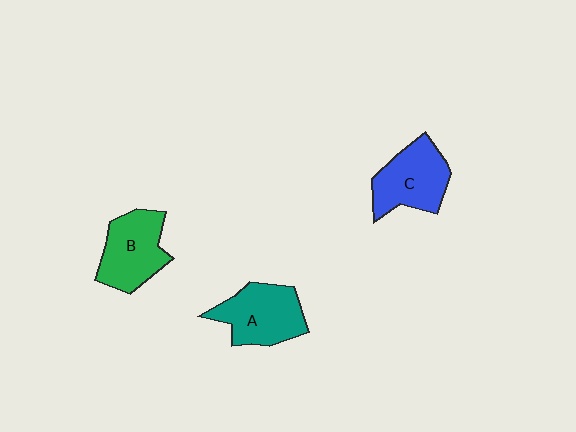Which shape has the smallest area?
Shape B (green).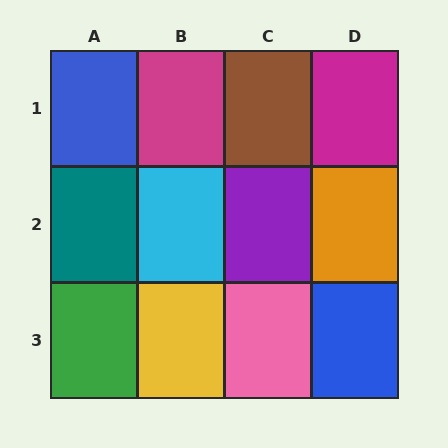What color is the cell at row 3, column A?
Green.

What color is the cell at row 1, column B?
Magenta.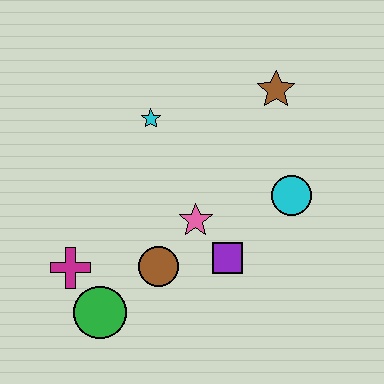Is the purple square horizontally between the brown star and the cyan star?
Yes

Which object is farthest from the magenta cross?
The brown star is farthest from the magenta cross.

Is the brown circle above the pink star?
No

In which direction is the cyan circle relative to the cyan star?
The cyan circle is to the right of the cyan star.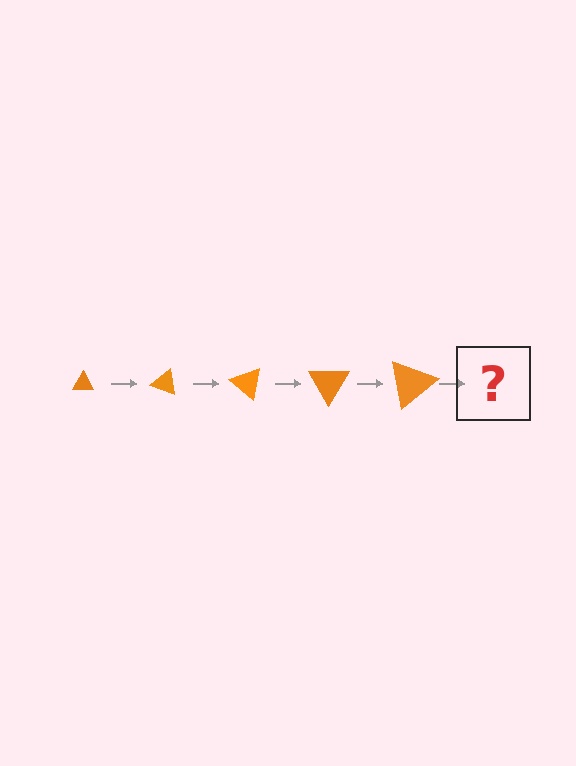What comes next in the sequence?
The next element should be a triangle, larger than the previous one and rotated 100 degrees from the start.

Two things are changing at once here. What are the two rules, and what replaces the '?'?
The two rules are that the triangle grows larger each step and it rotates 20 degrees each step. The '?' should be a triangle, larger than the previous one and rotated 100 degrees from the start.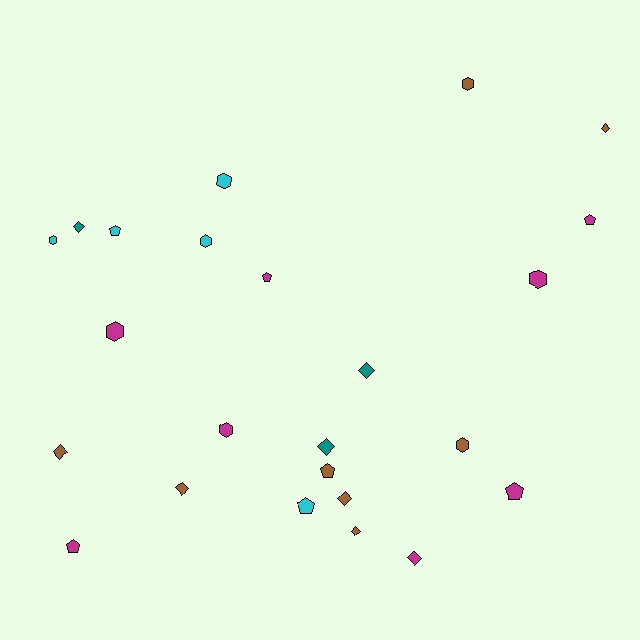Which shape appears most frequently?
Diamond, with 9 objects.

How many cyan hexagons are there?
There are 3 cyan hexagons.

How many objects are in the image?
There are 24 objects.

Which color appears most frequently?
Brown, with 8 objects.